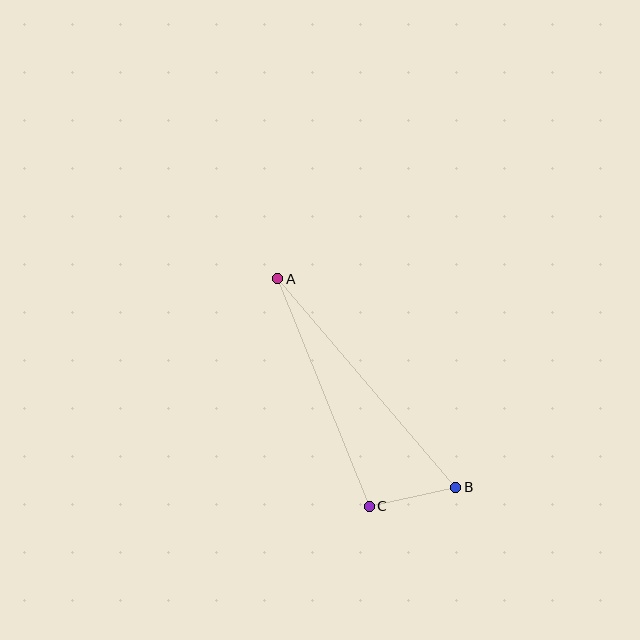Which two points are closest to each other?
Points B and C are closest to each other.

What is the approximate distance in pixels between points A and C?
The distance between A and C is approximately 245 pixels.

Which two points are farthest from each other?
Points A and B are farthest from each other.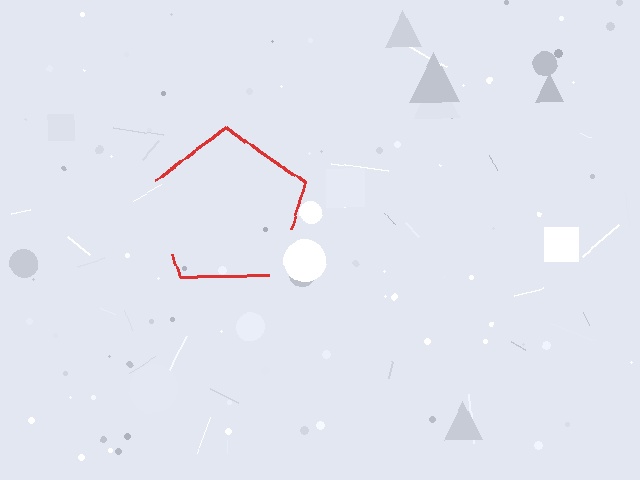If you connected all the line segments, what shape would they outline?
They would outline a pentagon.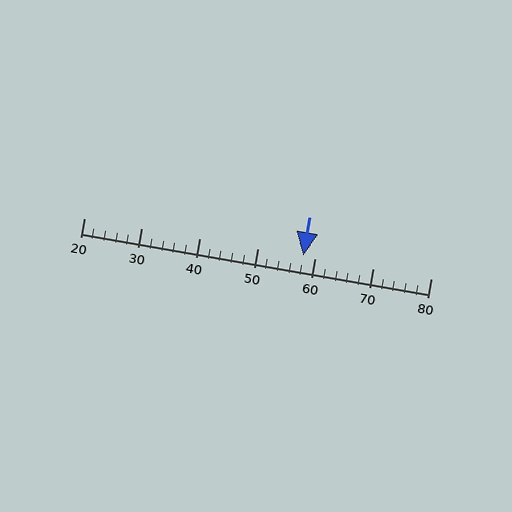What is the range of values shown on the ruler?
The ruler shows values from 20 to 80.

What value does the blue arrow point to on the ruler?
The blue arrow points to approximately 58.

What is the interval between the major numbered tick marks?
The major tick marks are spaced 10 units apart.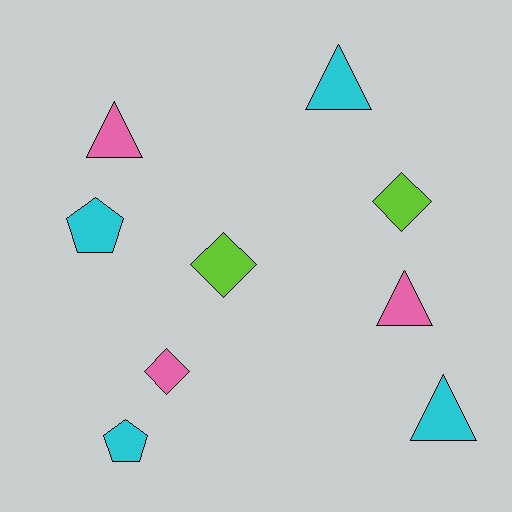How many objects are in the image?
There are 9 objects.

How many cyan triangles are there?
There are 2 cyan triangles.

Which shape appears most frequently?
Triangle, with 4 objects.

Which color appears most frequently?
Cyan, with 4 objects.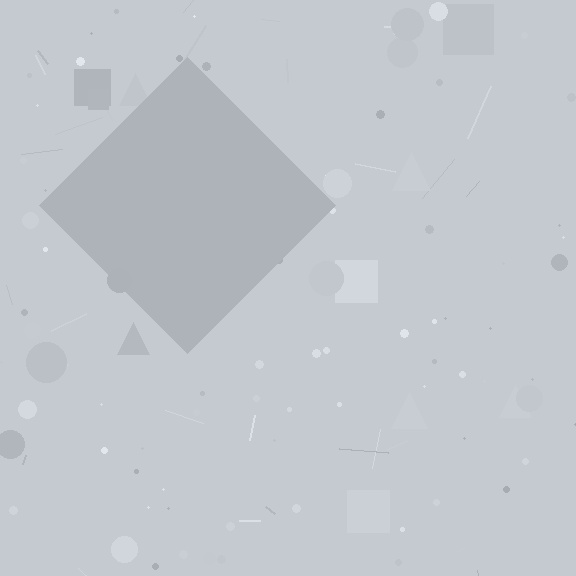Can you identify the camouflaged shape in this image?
The camouflaged shape is a diamond.